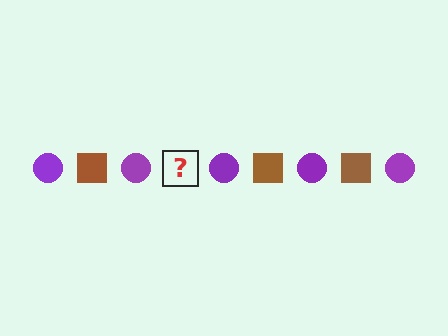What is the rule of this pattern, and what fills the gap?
The rule is that the pattern alternates between purple circle and brown square. The gap should be filled with a brown square.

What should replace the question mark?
The question mark should be replaced with a brown square.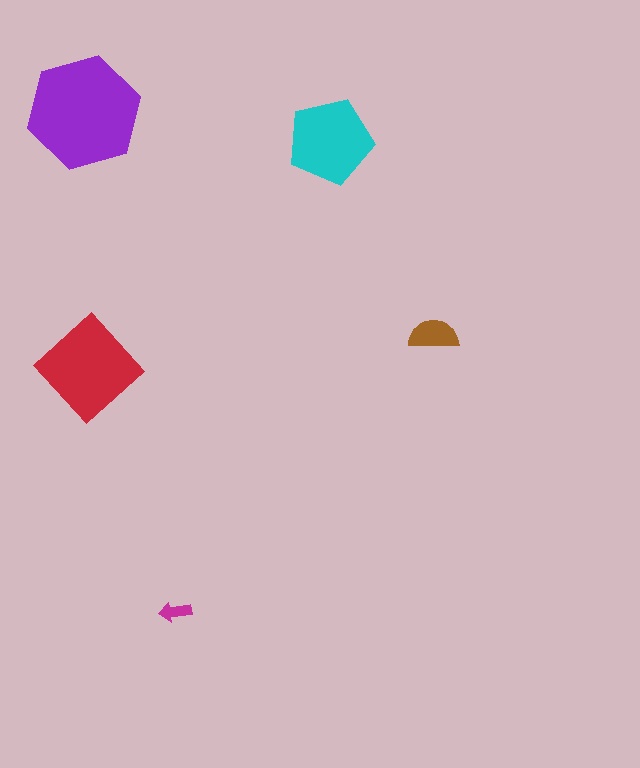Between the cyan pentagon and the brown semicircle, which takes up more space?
The cyan pentagon.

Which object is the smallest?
The magenta arrow.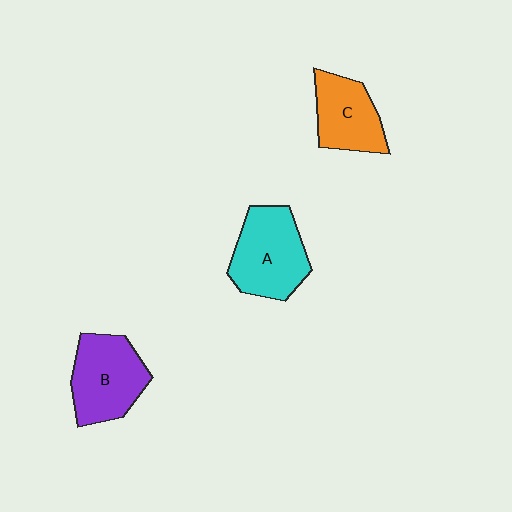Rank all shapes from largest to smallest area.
From largest to smallest: A (cyan), B (purple), C (orange).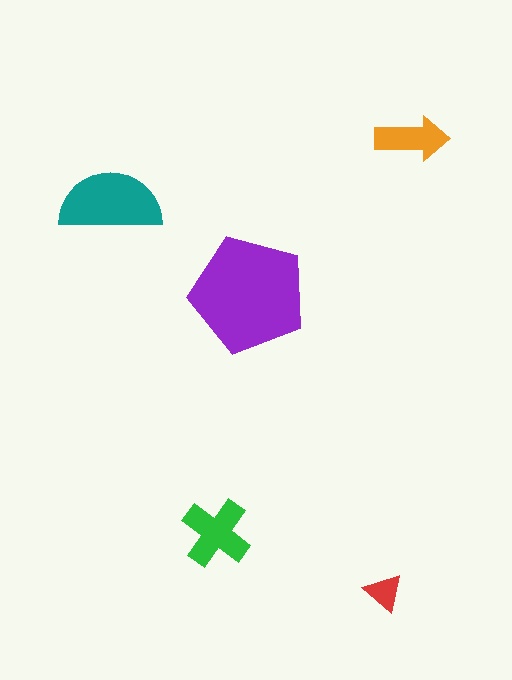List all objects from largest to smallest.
The purple pentagon, the teal semicircle, the green cross, the orange arrow, the red triangle.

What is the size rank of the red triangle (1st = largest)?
5th.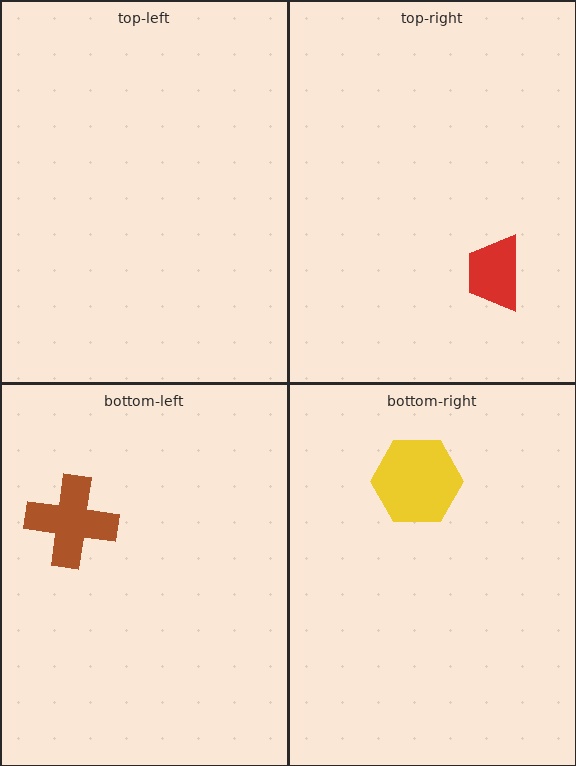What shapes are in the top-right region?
The red trapezoid.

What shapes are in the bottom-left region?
The brown cross.